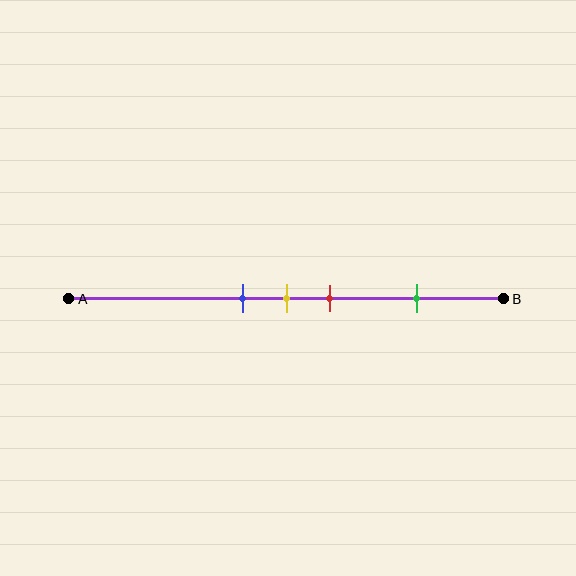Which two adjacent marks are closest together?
The blue and yellow marks are the closest adjacent pair.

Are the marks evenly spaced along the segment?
No, the marks are not evenly spaced.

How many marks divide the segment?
There are 4 marks dividing the segment.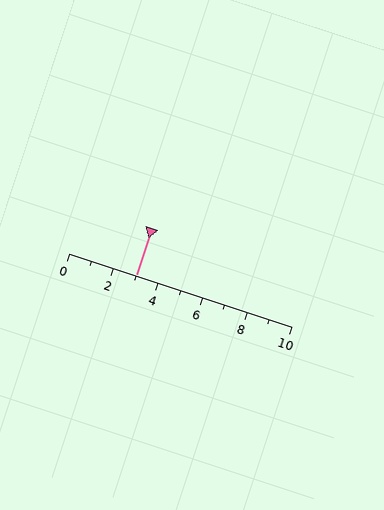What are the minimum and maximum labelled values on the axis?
The axis runs from 0 to 10.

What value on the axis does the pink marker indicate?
The marker indicates approximately 3.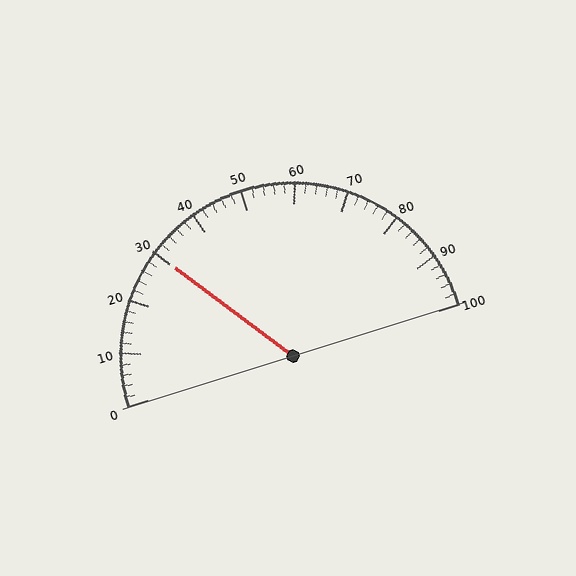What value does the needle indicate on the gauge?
The needle indicates approximately 30.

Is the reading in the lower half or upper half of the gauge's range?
The reading is in the lower half of the range (0 to 100).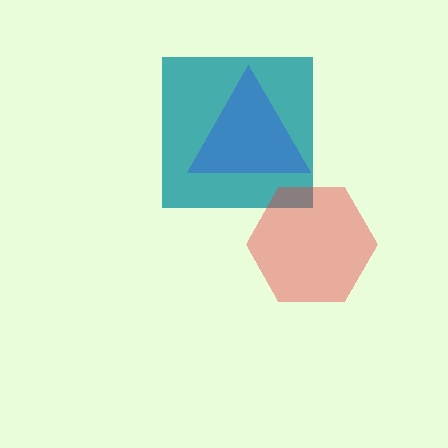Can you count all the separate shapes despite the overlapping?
Yes, there are 3 separate shapes.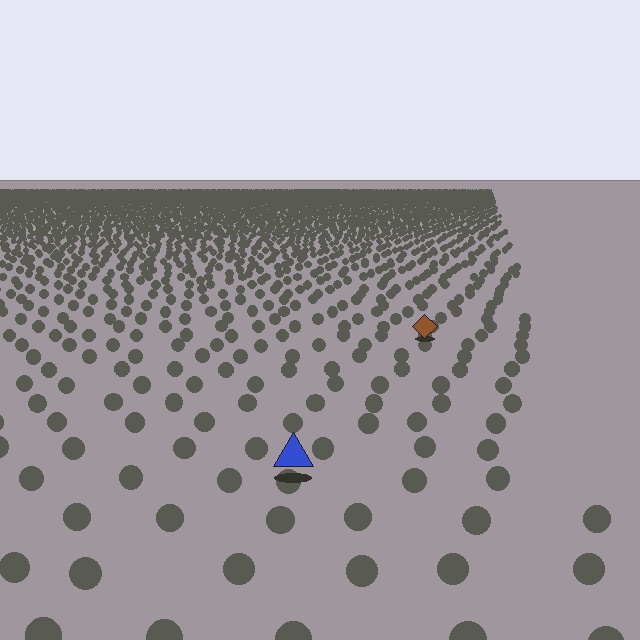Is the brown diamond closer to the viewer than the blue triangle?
No. The blue triangle is closer — you can tell from the texture gradient: the ground texture is coarser near it.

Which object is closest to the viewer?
The blue triangle is closest. The texture marks near it are larger and more spread out.